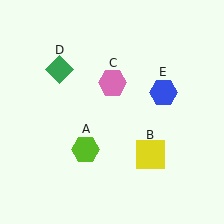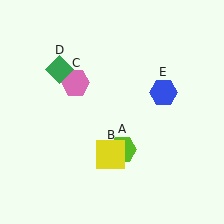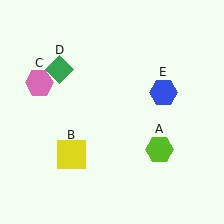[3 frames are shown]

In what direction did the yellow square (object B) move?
The yellow square (object B) moved left.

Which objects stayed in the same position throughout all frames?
Green diamond (object D) and blue hexagon (object E) remained stationary.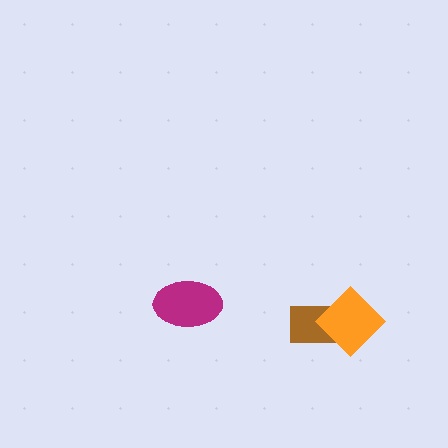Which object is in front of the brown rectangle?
The orange diamond is in front of the brown rectangle.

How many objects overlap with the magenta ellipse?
0 objects overlap with the magenta ellipse.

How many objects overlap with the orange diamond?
1 object overlaps with the orange diamond.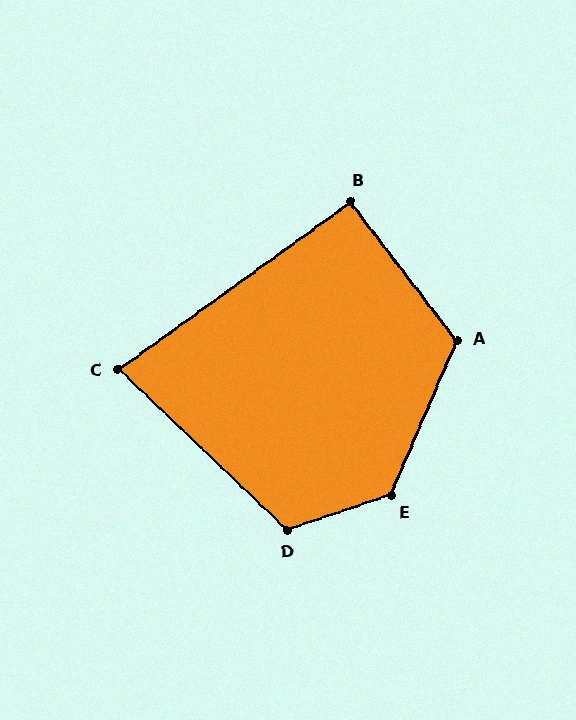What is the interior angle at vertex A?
Approximately 119 degrees (obtuse).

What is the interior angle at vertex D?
Approximately 118 degrees (obtuse).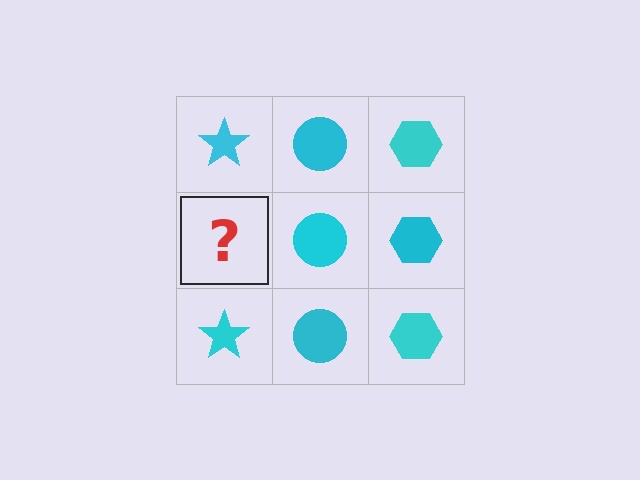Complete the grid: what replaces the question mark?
The question mark should be replaced with a cyan star.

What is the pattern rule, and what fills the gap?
The rule is that each column has a consistent shape. The gap should be filled with a cyan star.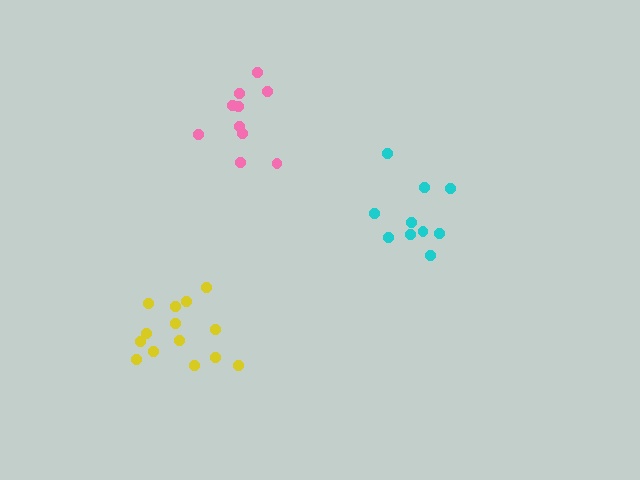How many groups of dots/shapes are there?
There are 3 groups.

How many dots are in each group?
Group 1: 10 dots, Group 2: 10 dots, Group 3: 14 dots (34 total).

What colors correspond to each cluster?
The clusters are colored: pink, cyan, yellow.